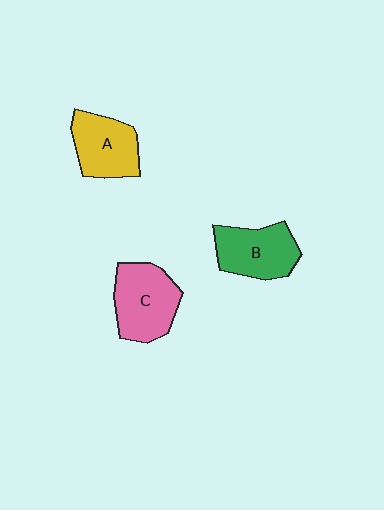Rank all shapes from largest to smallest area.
From largest to smallest: C (pink), B (green), A (yellow).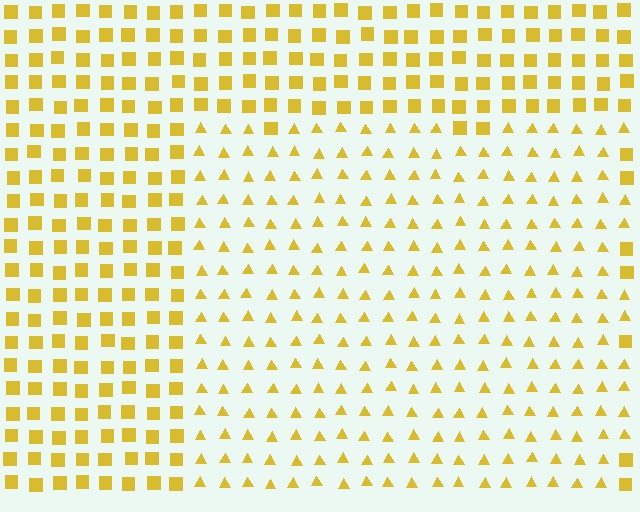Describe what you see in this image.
The image is filled with small yellow elements arranged in a uniform grid. A rectangle-shaped region contains triangles, while the surrounding area contains squares. The boundary is defined purely by the change in element shape.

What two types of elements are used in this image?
The image uses triangles inside the rectangle region and squares outside it.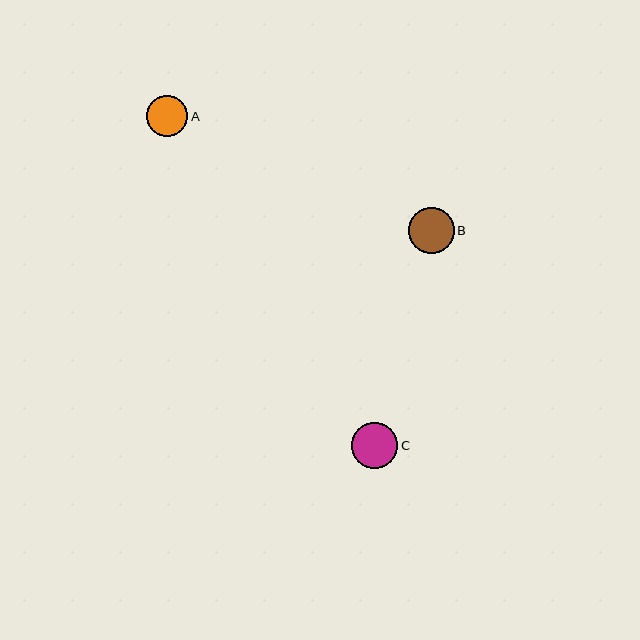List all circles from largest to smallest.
From largest to smallest: C, B, A.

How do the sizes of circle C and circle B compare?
Circle C and circle B are approximately the same size.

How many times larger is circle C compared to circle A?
Circle C is approximately 1.1 times the size of circle A.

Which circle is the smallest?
Circle A is the smallest with a size of approximately 42 pixels.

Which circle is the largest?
Circle C is the largest with a size of approximately 46 pixels.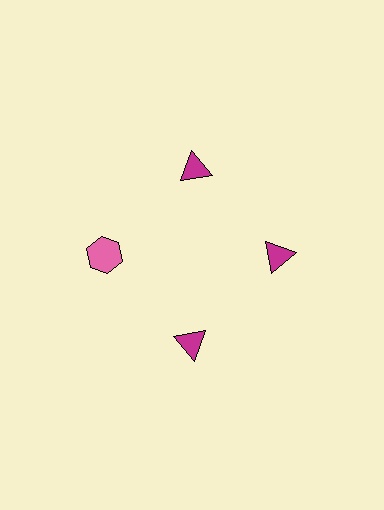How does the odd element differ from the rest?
It differs in both color (pink instead of magenta) and shape (hexagon instead of triangle).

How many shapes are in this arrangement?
There are 4 shapes arranged in a ring pattern.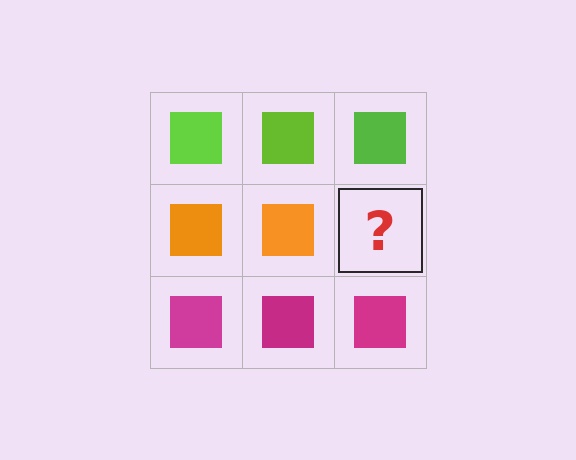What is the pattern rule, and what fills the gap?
The rule is that each row has a consistent color. The gap should be filled with an orange square.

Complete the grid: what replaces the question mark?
The question mark should be replaced with an orange square.